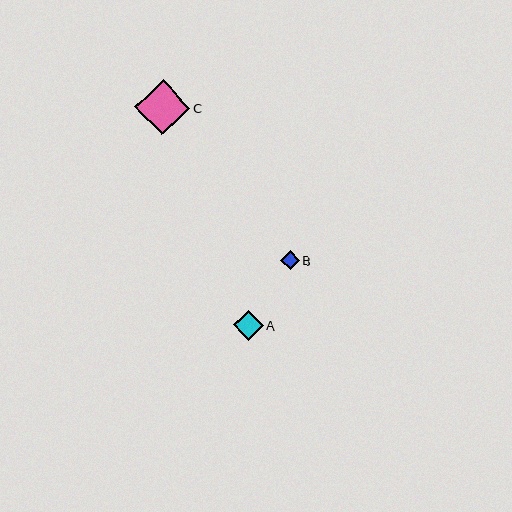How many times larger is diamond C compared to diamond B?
Diamond C is approximately 3.0 times the size of diamond B.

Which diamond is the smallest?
Diamond B is the smallest with a size of approximately 19 pixels.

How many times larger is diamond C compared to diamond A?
Diamond C is approximately 1.9 times the size of diamond A.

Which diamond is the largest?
Diamond C is the largest with a size of approximately 55 pixels.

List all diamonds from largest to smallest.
From largest to smallest: C, A, B.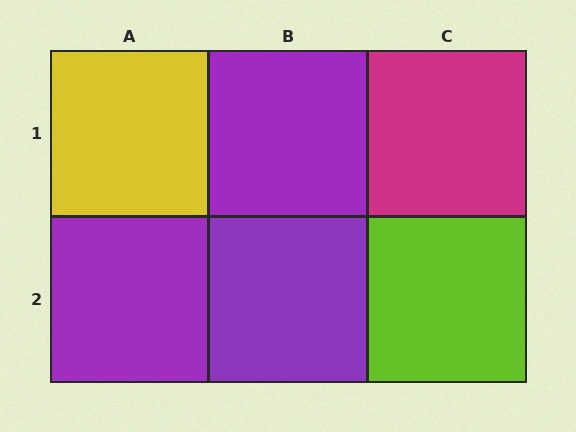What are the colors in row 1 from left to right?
Yellow, purple, magenta.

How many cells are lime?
1 cell is lime.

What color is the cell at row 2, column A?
Purple.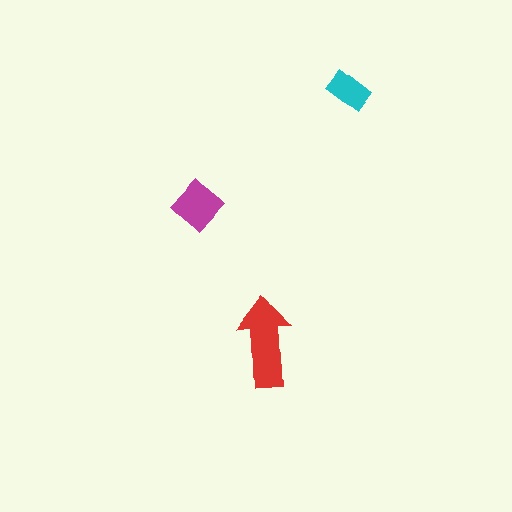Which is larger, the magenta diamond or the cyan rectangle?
The magenta diamond.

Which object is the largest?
The red arrow.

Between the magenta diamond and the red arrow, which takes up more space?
The red arrow.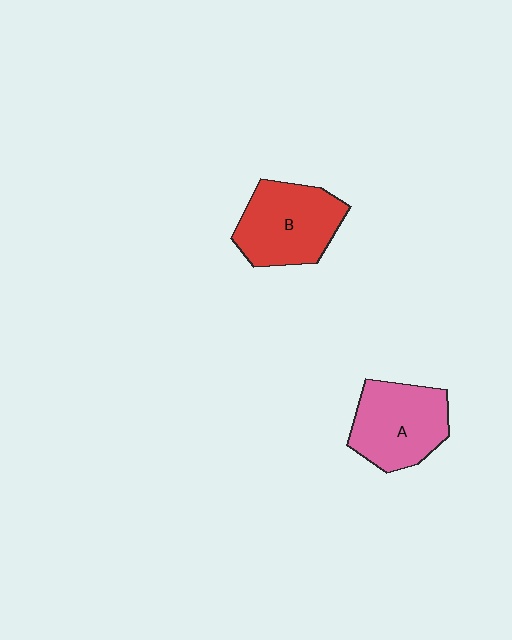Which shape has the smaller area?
Shape A (pink).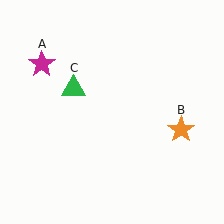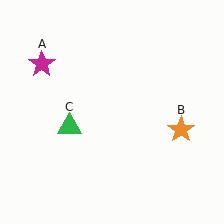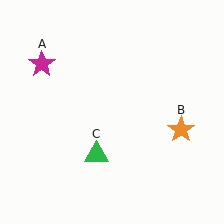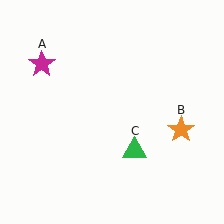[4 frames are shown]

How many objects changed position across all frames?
1 object changed position: green triangle (object C).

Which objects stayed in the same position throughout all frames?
Magenta star (object A) and orange star (object B) remained stationary.